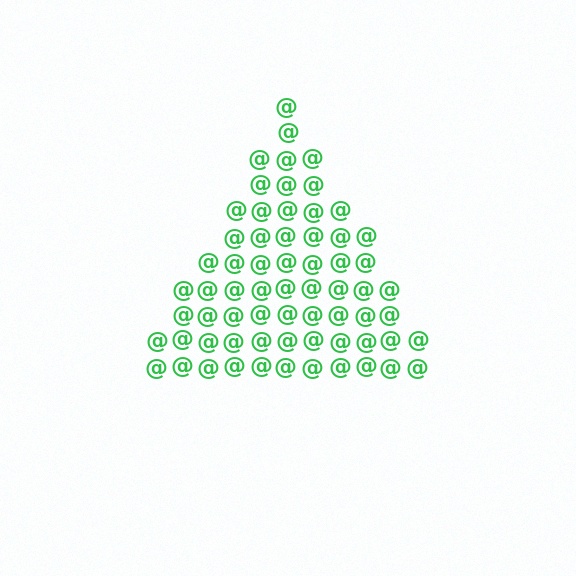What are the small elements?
The small elements are at signs.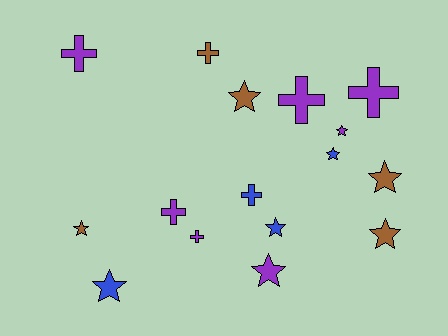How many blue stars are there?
There are 3 blue stars.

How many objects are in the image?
There are 16 objects.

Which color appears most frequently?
Purple, with 7 objects.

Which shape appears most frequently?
Star, with 9 objects.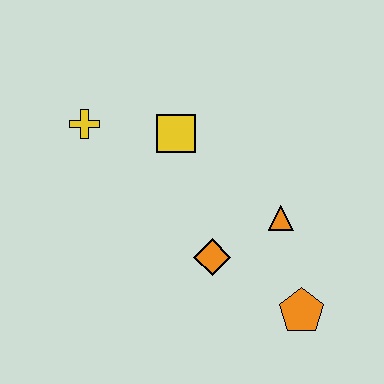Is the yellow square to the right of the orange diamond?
No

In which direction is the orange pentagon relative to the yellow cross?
The orange pentagon is to the right of the yellow cross.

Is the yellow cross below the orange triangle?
No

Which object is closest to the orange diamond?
The orange triangle is closest to the orange diamond.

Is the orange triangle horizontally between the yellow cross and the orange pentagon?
Yes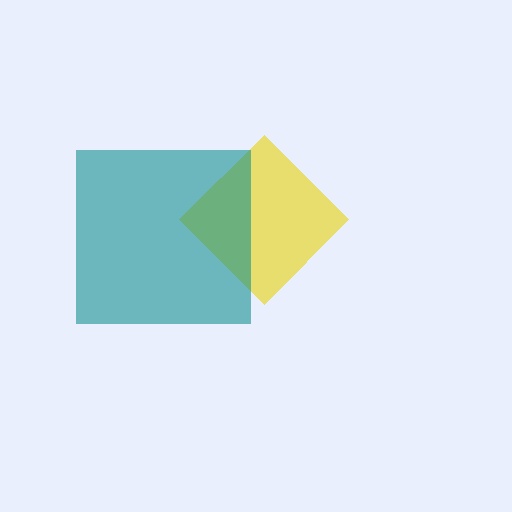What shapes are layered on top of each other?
The layered shapes are: a yellow diamond, a teal square.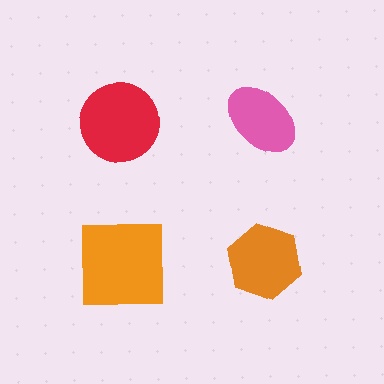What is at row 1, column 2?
A pink ellipse.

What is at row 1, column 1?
A red circle.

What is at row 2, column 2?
An orange hexagon.